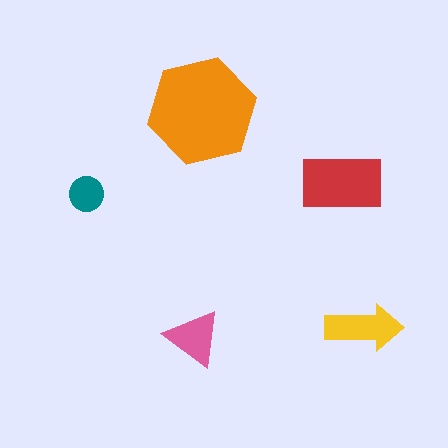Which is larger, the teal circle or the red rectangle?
The red rectangle.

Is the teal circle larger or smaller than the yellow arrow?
Smaller.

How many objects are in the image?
There are 5 objects in the image.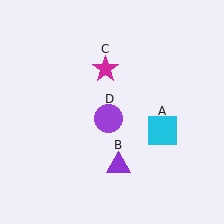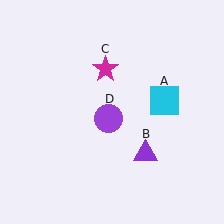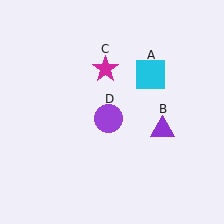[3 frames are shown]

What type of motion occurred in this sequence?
The cyan square (object A), purple triangle (object B) rotated counterclockwise around the center of the scene.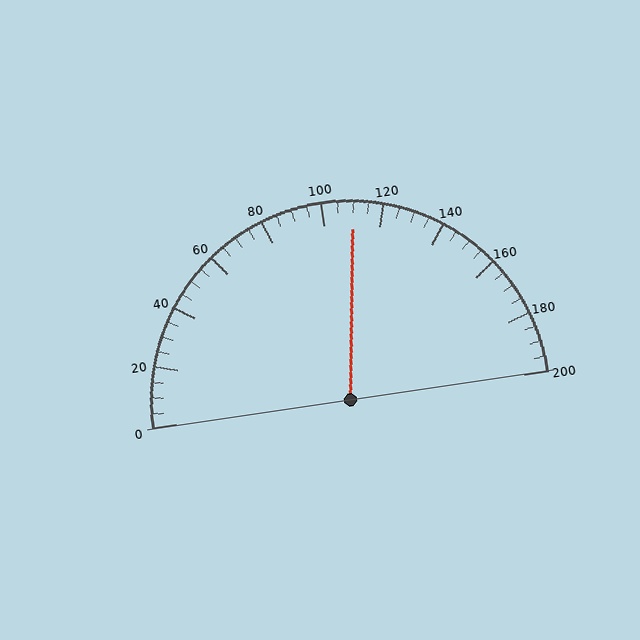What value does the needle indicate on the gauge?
The needle indicates approximately 110.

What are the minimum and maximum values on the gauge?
The gauge ranges from 0 to 200.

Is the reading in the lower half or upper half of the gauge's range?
The reading is in the upper half of the range (0 to 200).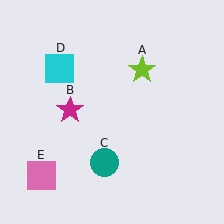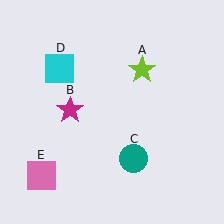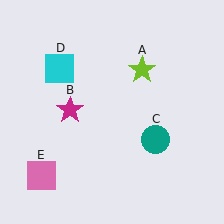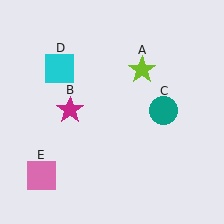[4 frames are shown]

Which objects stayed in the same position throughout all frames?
Lime star (object A) and magenta star (object B) and cyan square (object D) and pink square (object E) remained stationary.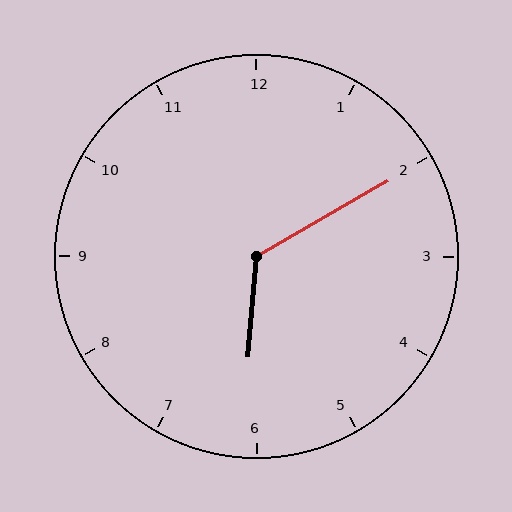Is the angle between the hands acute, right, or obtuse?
It is obtuse.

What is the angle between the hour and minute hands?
Approximately 125 degrees.